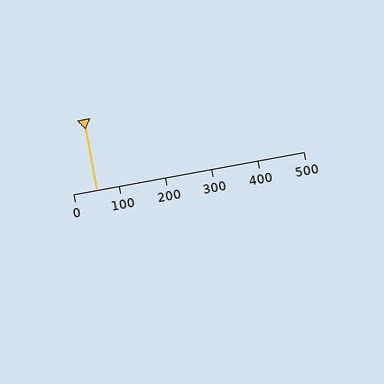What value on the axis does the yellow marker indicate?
The marker indicates approximately 50.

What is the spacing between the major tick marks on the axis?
The major ticks are spaced 100 apart.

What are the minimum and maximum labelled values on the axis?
The axis runs from 0 to 500.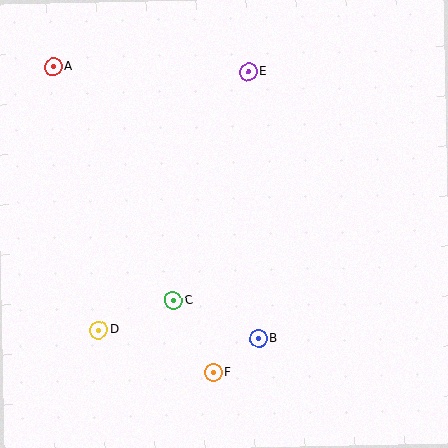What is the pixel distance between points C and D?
The distance between C and D is 80 pixels.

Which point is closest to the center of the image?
Point C at (173, 300) is closest to the center.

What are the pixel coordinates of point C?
Point C is at (173, 300).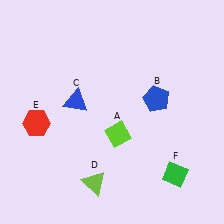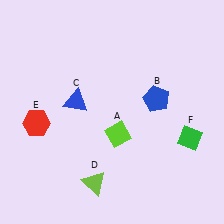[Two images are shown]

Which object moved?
The green diamond (F) moved up.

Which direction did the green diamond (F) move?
The green diamond (F) moved up.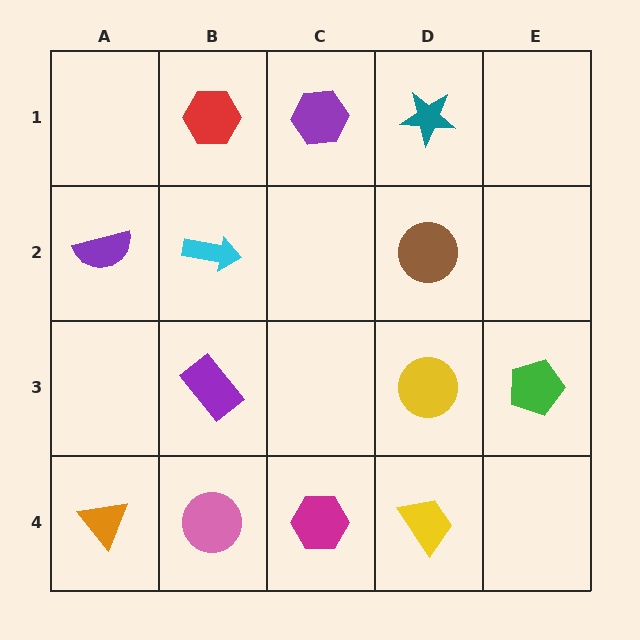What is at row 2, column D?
A brown circle.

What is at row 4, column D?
A yellow trapezoid.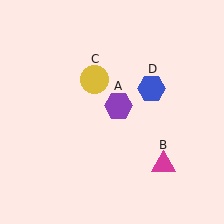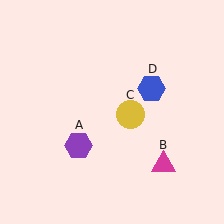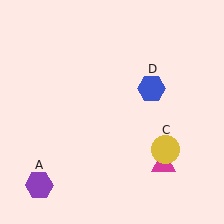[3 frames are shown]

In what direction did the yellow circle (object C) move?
The yellow circle (object C) moved down and to the right.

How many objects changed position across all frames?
2 objects changed position: purple hexagon (object A), yellow circle (object C).